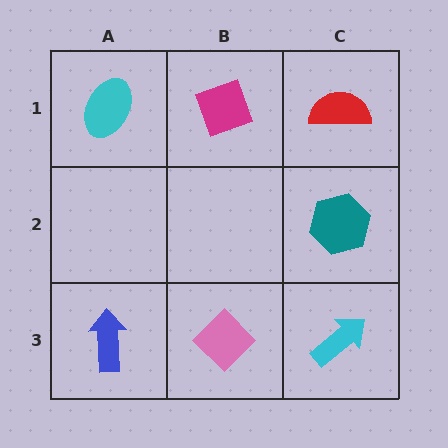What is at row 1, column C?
A red semicircle.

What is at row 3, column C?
A cyan arrow.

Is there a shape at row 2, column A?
No, that cell is empty.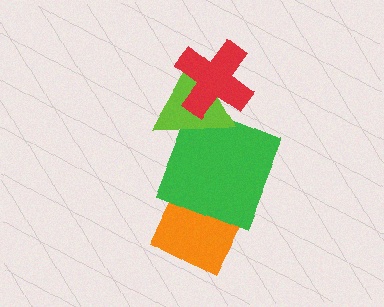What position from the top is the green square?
The green square is 3rd from the top.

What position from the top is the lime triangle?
The lime triangle is 2nd from the top.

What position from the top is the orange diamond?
The orange diamond is 4th from the top.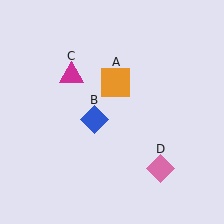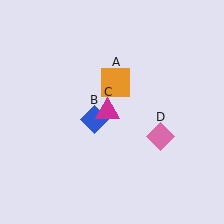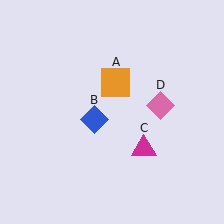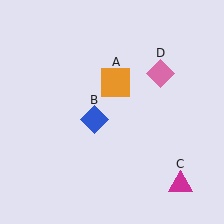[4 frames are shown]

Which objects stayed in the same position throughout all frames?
Orange square (object A) and blue diamond (object B) remained stationary.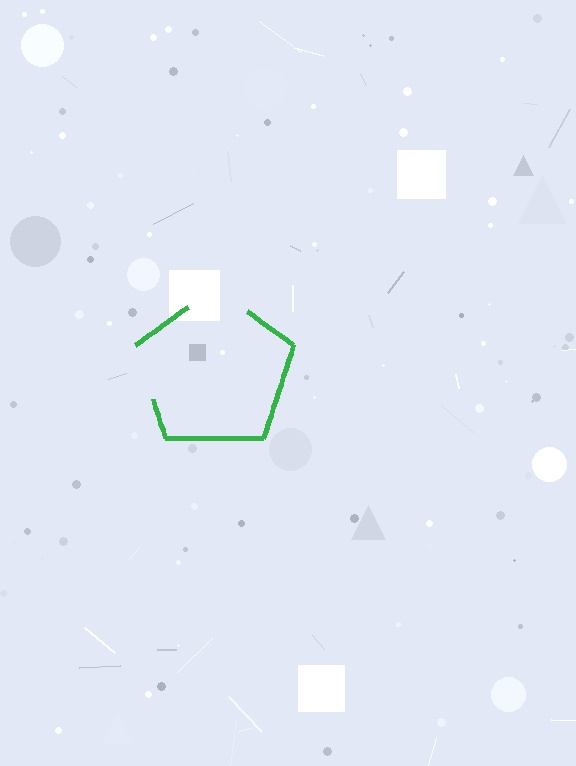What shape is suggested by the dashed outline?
The dashed outline suggests a pentagon.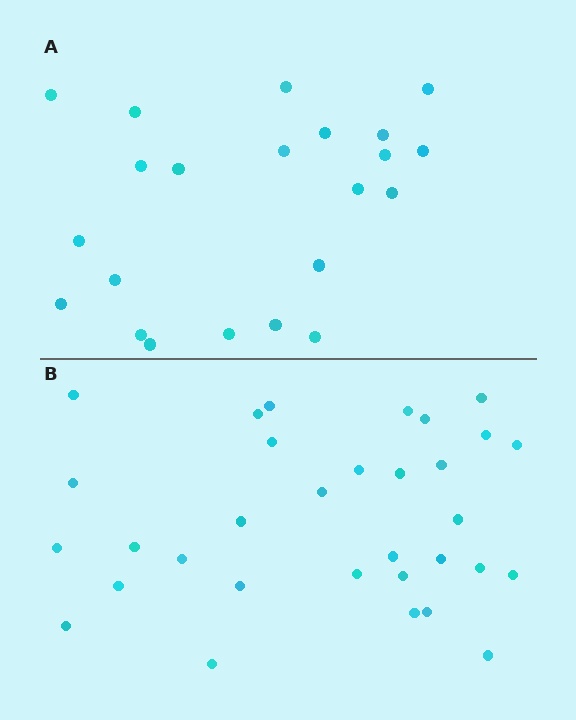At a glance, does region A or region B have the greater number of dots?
Region B (the bottom region) has more dots.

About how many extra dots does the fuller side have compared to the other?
Region B has roughly 10 or so more dots than region A.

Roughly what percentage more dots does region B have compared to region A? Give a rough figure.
About 45% more.